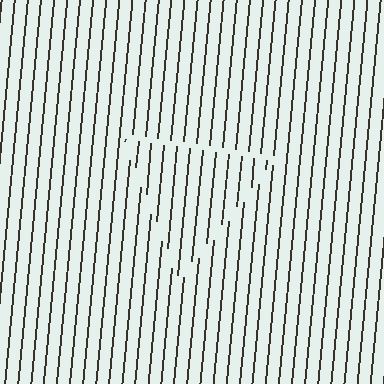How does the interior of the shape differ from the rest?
The interior of the shape contains the same grating, shifted by half a period — the contour is defined by the phase discontinuity where line-ends from the inner and outer gratings abut.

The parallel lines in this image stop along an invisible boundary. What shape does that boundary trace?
An illusory triangle. The interior of the shape contains the same grating, shifted by half a period — the contour is defined by the phase discontinuity where line-ends from the inner and outer gratings abut.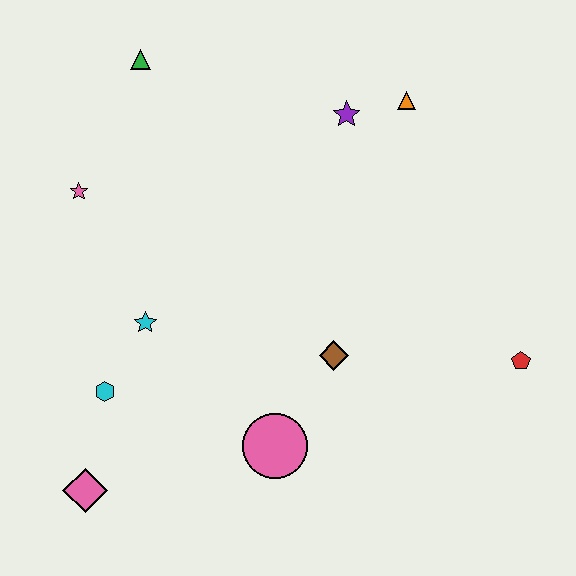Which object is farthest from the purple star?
The pink diamond is farthest from the purple star.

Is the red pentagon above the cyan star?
No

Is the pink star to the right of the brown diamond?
No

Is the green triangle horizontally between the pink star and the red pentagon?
Yes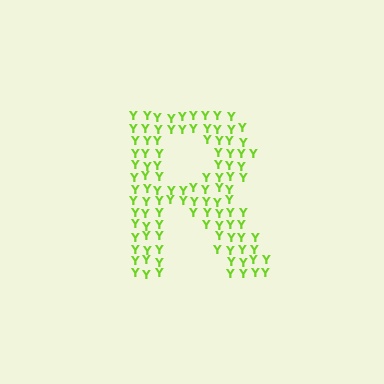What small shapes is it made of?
It is made of small letter Y's.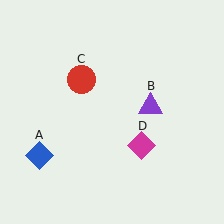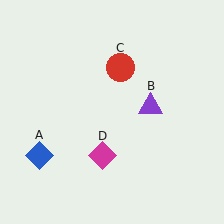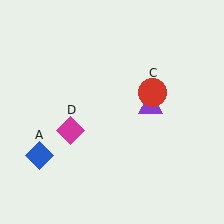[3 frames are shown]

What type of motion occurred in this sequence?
The red circle (object C), magenta diamond (object D) rotated clockwise around the center of the scene.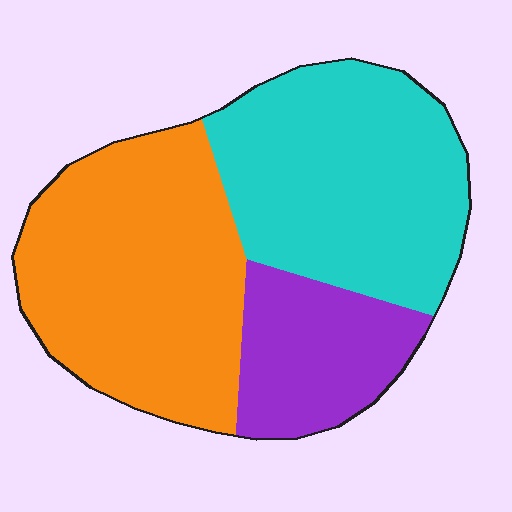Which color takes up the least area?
Purple, at roughly 20%.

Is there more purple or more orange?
Orange.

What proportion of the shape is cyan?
Cyan covers 39% of the shape.